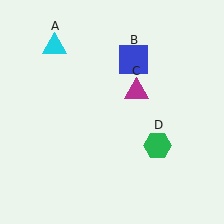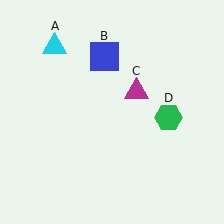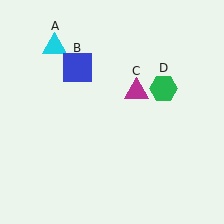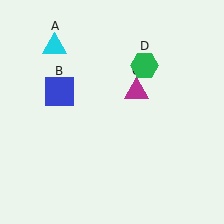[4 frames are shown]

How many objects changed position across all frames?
2 objects changed position: blue square (object B), green hexagon (object D).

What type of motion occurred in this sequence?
The blue square (object B), green hexagon (object D) rotated counterclockwise around the center of the scene.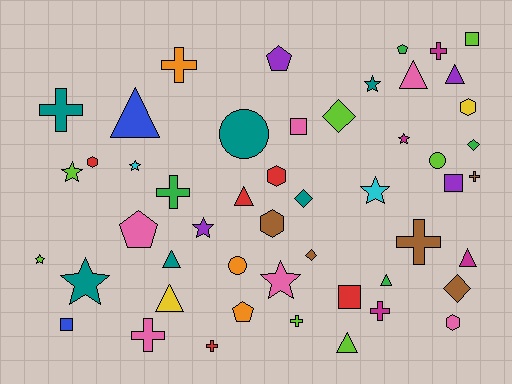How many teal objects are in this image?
There are 6 teal objects.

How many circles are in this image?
There are 3 circles.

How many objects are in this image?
There are 50 objects.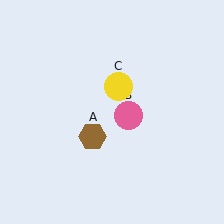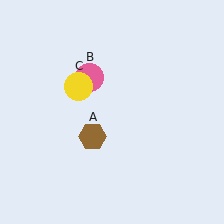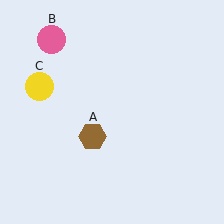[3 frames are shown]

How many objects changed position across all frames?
2 objects changed position: pink circle (object B), yellow circle (object C).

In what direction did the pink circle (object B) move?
The pink circle (object B) moved up and to the left.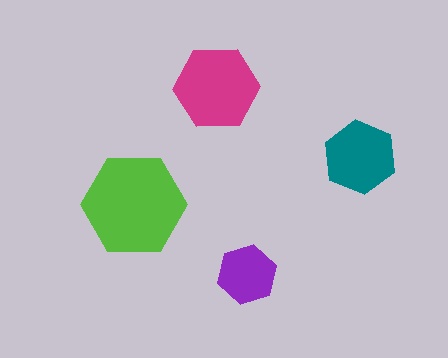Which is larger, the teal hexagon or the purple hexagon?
The teal one.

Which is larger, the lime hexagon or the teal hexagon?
The lime one.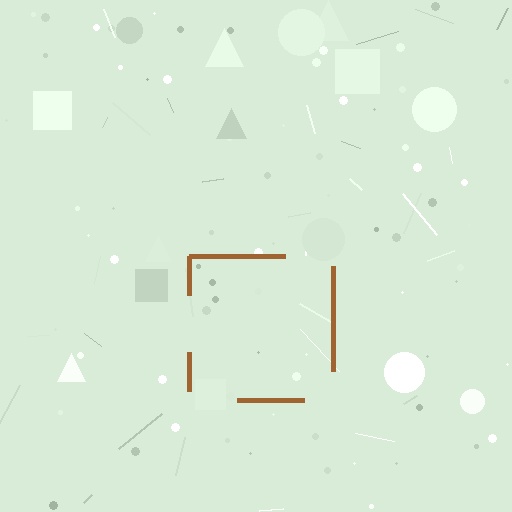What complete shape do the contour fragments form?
The contour fragments form a square.